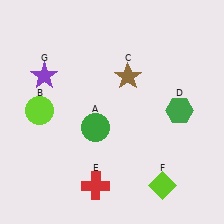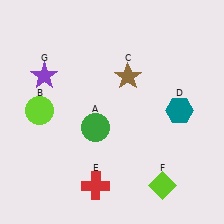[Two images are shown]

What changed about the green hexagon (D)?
In Image 1, D is green. In Image 2, it changed to teal.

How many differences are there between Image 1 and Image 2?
There is 1 difference between the two images.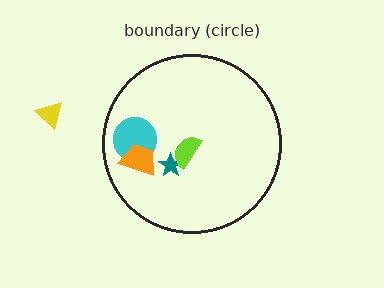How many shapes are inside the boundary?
4 inside, 1 outside.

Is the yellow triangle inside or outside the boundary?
Outside.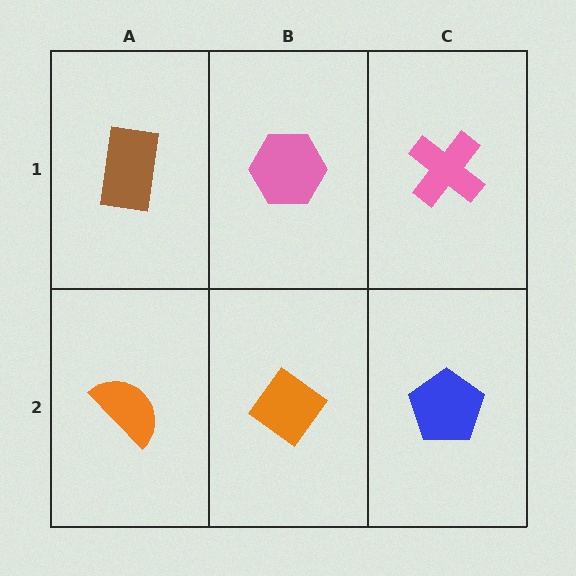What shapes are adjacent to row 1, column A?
An orange semicircle (row 2, column A), a pink hexagon (row 1, column B).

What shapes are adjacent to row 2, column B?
A pink hexagon (row 1, column B), an orange semicircle (row 2, column A), a blue pentagon (row 2, column C).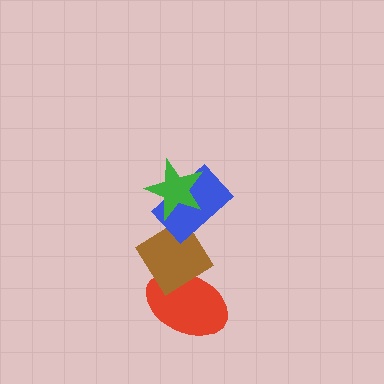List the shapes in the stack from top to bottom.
From top to bottom: the green star, the blue rectangle, the brown diamond, the red ellipse.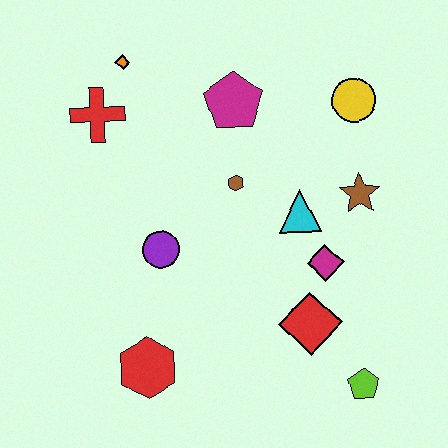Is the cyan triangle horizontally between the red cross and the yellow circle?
Yes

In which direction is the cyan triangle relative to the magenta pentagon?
The cyan triangle is below the magenta pentagon.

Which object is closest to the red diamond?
The magenta diamond is closest to the red diamond.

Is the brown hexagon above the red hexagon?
Yes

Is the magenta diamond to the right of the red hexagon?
Yes